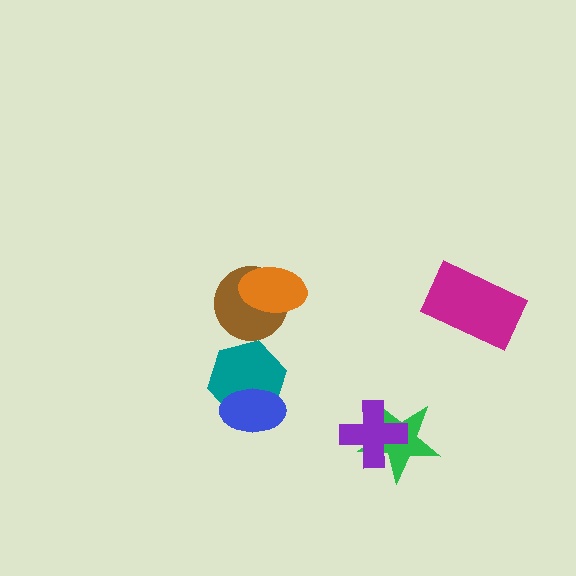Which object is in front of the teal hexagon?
The blue ellipse is in front of the teal hexagon.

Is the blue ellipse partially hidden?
No, no other shape covers it.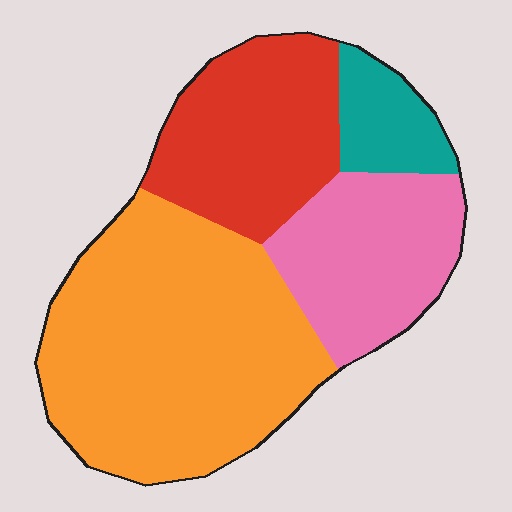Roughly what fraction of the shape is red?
Red covers about 25% of the shape.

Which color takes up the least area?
Teal, at roughly 10%.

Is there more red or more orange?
Orange.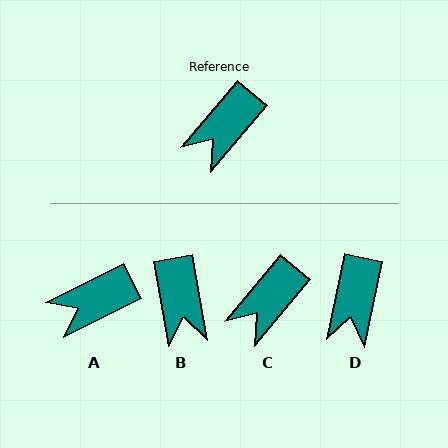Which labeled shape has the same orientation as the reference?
C.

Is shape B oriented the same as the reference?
No, it is off by about 50 degrees.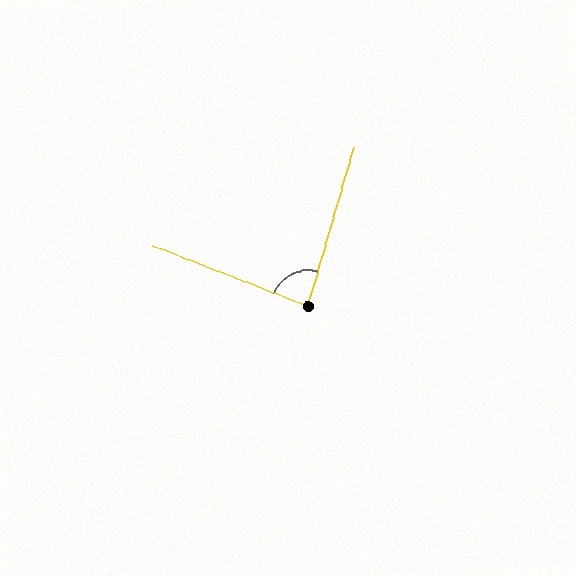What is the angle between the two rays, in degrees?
Approximately 85 degrees.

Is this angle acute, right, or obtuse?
It is acute.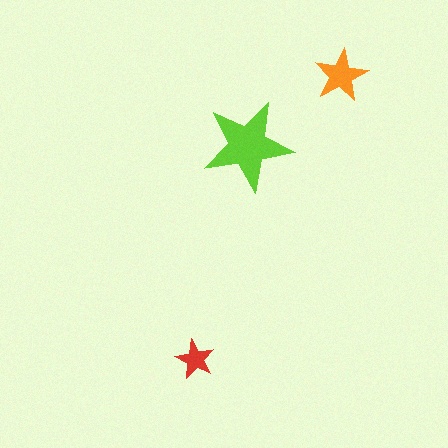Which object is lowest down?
The red star is bottommost.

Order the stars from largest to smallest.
the lime one, the orange one, the red one.